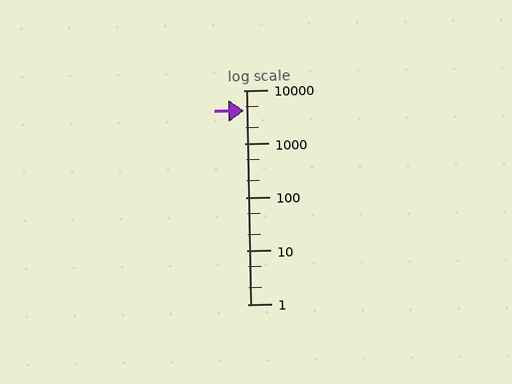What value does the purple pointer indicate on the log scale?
The pointer indicates approximately 4100.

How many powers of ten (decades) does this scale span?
The scale spans 4 decades, from 1 to 10000.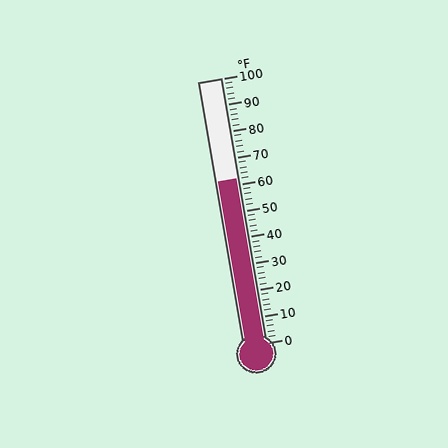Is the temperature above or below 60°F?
The temperature is above 60°F.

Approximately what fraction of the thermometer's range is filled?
The thermometer is filled to approximately 60% of its range.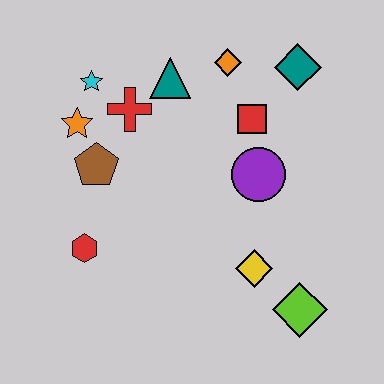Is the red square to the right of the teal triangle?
Yes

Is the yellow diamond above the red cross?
No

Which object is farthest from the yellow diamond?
The cyan star is farthest from the yellow diamond.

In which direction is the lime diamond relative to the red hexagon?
The lime diamond is to the right of the red hexagon.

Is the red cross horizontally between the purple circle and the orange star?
Yes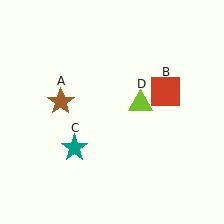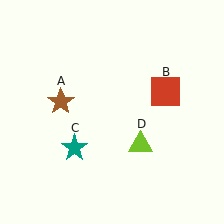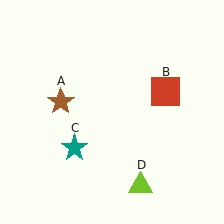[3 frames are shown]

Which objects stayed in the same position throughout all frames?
Brown star (object A) and red square (object B) and teal star (object C) remained stationary.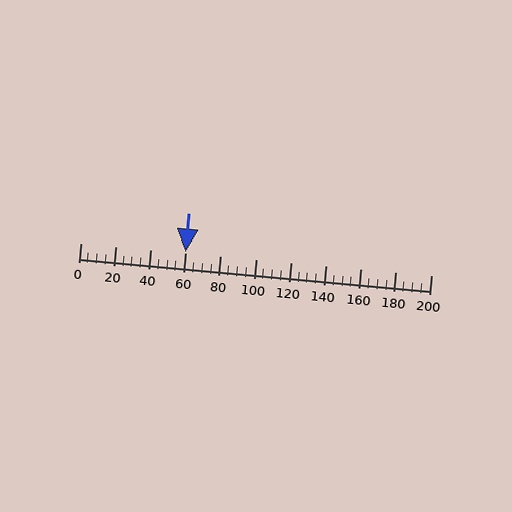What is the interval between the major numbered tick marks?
The major tick marks are spaced 20 units apart.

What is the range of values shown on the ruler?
The ruler shows values from 0 to 200.